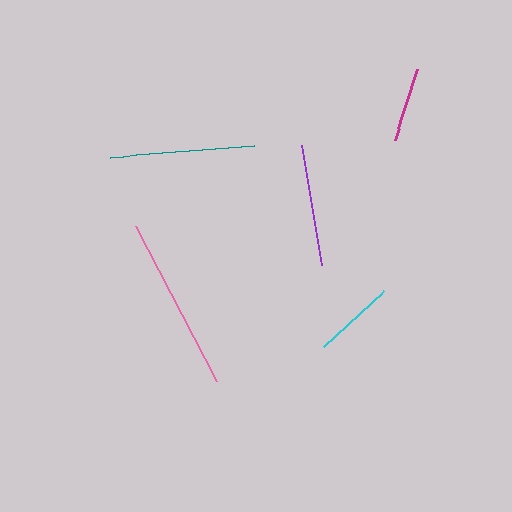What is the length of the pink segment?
The pink segment is approximately 175 pixels long.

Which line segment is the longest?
The pink line is the longest at approximately 175 pixels.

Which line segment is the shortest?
The magenta line is the shortest at approximately 75 pixels.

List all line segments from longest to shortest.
From longest to shortest: pink, teal, purple, cyan, magenta.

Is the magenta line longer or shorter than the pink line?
The pink line is longer than the magenta line.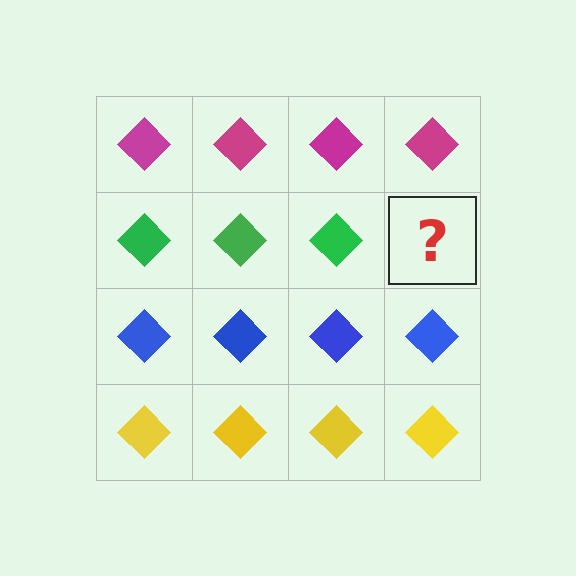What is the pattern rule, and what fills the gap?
The rule is that each row has a consistent color. The gap should be filled with a green diamond.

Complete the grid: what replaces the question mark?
The question mark should be replaced with a green diamond.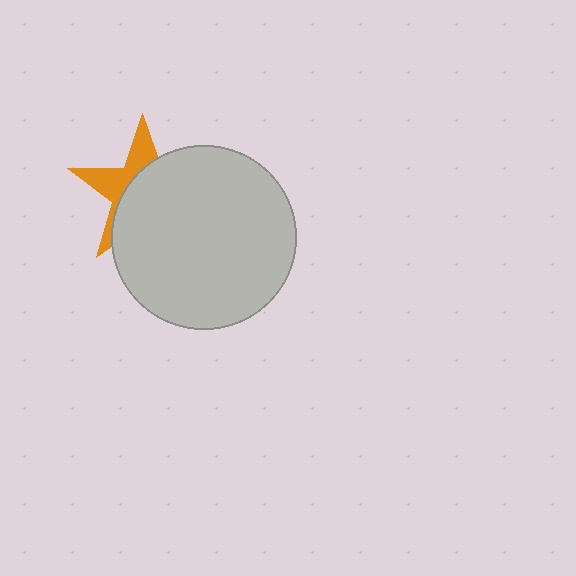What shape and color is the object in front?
The object in front is a light gray circle.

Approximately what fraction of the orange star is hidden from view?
Roughly 64% of the orange star is hidden behind the light gray circle.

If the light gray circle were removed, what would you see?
You would see the complete orange star.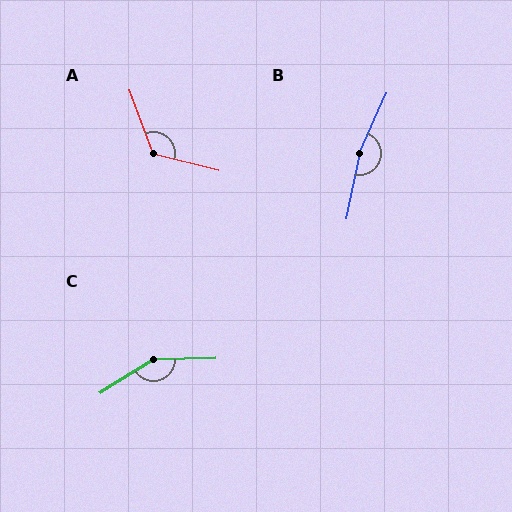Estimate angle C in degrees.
Approximately 149 degrees.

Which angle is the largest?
B, at approximately 168 degrees.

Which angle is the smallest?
A, at approximately 125 degrees.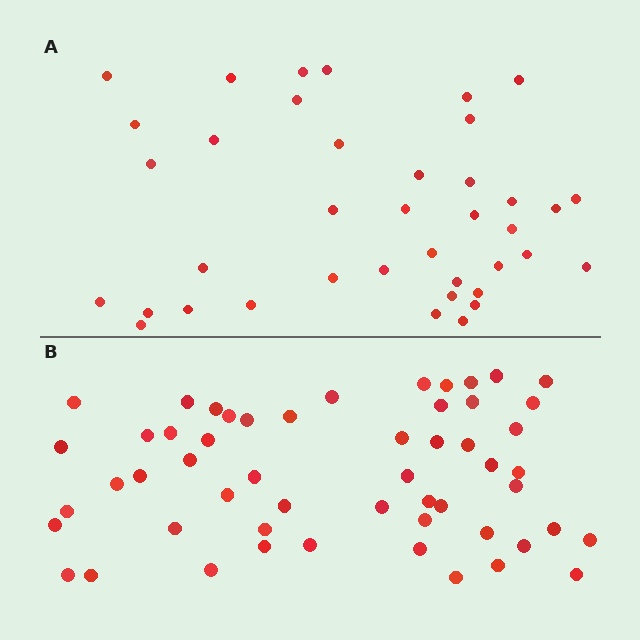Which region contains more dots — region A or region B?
Region B (the bottom region) has more dots.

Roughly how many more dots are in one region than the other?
Region B has approximately 15 more dots than region A.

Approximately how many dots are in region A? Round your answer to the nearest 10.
About 40 dots. (The exact count is 39, which rounds to 40.)